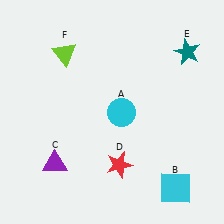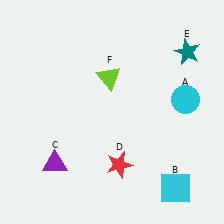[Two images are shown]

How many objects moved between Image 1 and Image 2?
2 objects moved between the two images.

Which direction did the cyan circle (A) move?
The cyan circle (A) moved right.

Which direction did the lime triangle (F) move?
The lime triangle (F) moved right.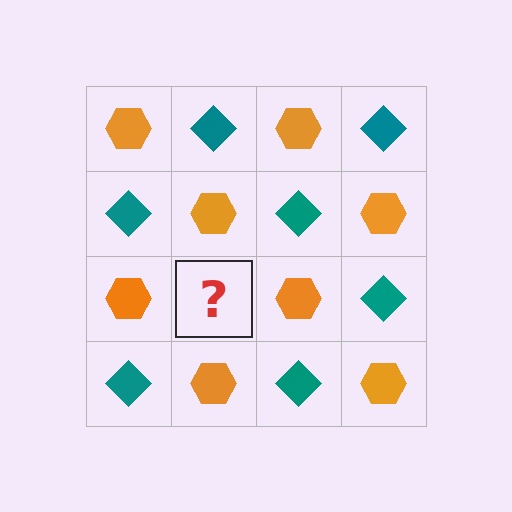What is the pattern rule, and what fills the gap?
The rule is that it alternates orange hexagon and teal diamond in a checkerboard pattern. The gap should be filled with a teal diamond.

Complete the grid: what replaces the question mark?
The question mark should be replaced with a teal diamond.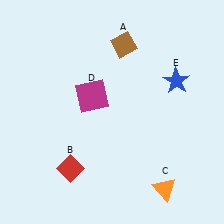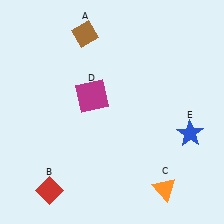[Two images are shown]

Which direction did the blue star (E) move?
The blue star (E) moved down.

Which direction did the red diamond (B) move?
The red diamond (B) moved down.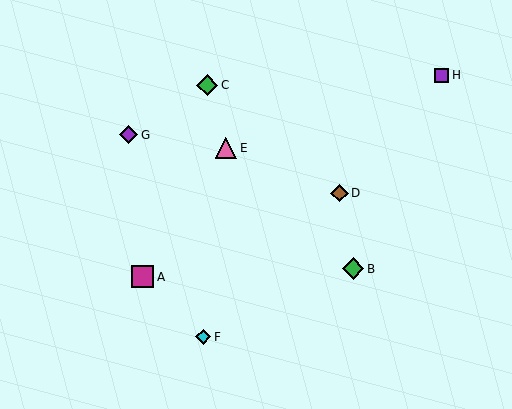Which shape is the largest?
The magenta square (labeled A) is the largest.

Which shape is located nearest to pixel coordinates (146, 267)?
The magenta square (labeled A) at (142, 277) is nearest to that location.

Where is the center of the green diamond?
The center of the green diamond is at (207, 85).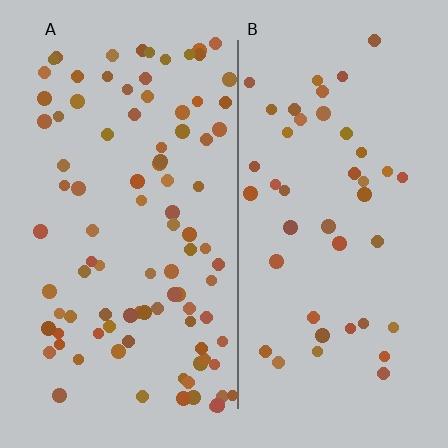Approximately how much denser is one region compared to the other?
Approximately 2.2× — region A over region B.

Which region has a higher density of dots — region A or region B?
A (the left).